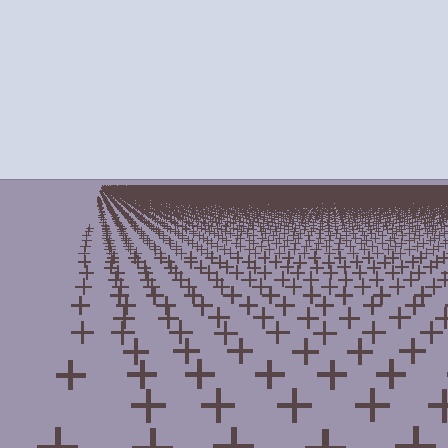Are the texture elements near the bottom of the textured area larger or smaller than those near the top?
Larger. Near the bottom, elements are closer to the viewer and appear at a bigger on-screen size.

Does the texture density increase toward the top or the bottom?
Density increases toward the top.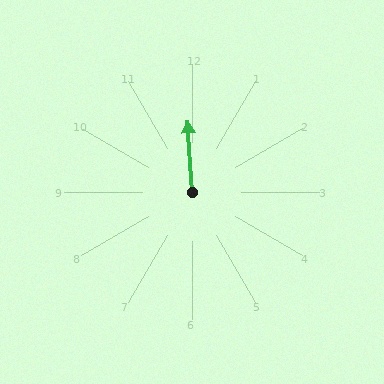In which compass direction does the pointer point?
North.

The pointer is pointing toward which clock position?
Roughly 12 o'clock.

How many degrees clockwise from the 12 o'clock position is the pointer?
Approximately 357 degrees.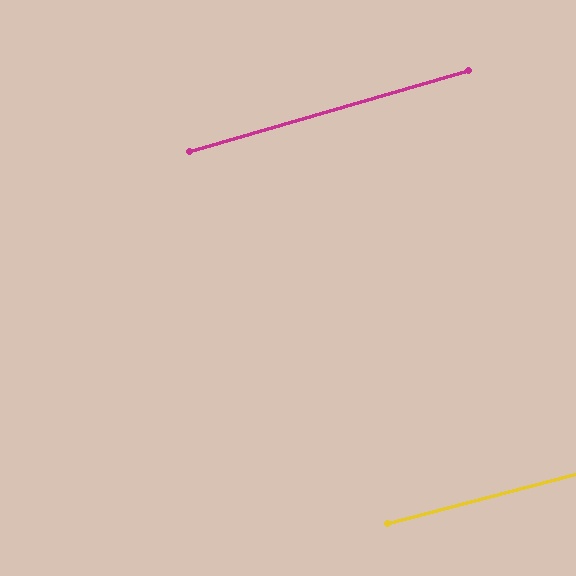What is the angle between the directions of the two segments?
Approximately 1 degree.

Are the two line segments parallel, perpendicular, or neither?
Parallel — their directions differ by only 1.4°.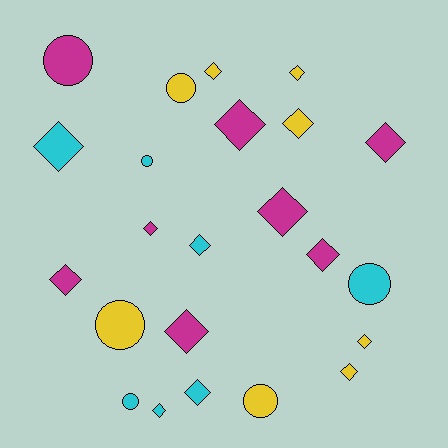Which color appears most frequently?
Magenta, with 8 objects.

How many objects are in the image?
There are 23 objects.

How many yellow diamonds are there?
There are 5 yellow diamonds.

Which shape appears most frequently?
Diamond, with 16 objects.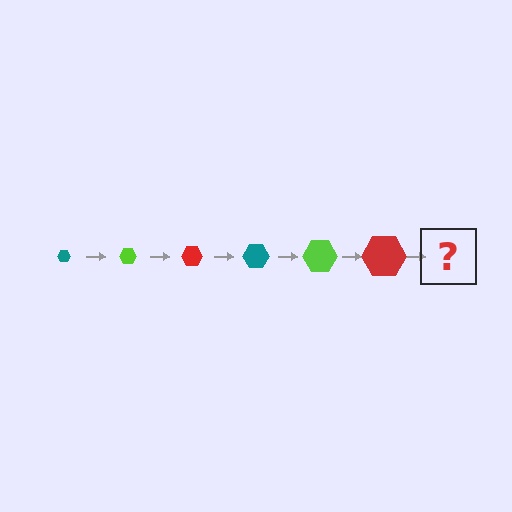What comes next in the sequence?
The next element should be a teal hexagon, larger than the previous one.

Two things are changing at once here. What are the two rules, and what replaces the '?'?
The two rules are that the hexagon grows larger each step and the color cycles through teal, lime, and red. The '?' should be a teal hexagon, larger than the previous one.